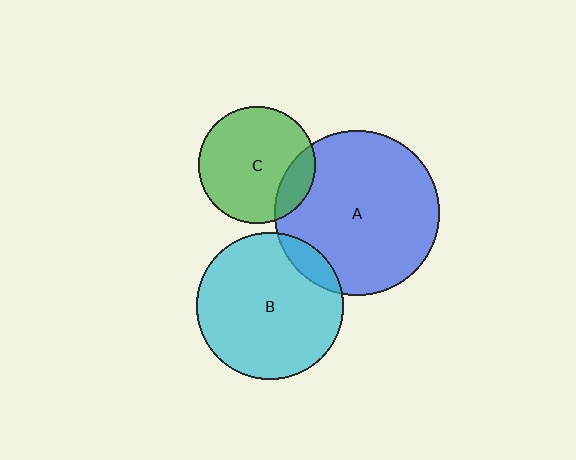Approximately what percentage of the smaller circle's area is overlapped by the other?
Approximately 15%.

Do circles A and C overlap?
Yes.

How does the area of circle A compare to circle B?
Approximately 1.3 times.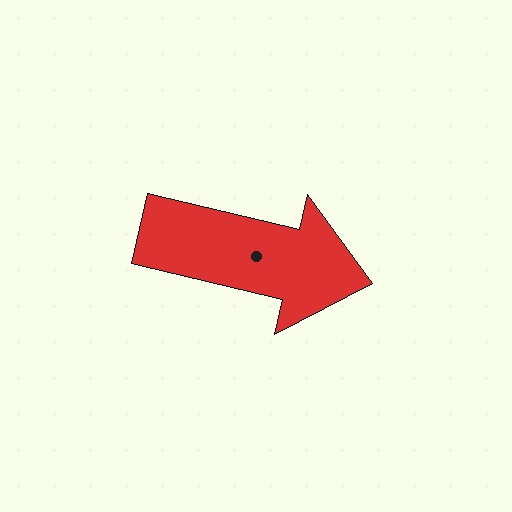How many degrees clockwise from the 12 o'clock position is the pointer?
Approximately 103 degrees.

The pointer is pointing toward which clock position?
Roughly 3 o'clock.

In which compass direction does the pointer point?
East.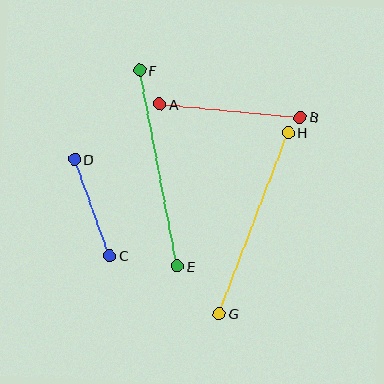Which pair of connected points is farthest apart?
Points E and F are farthest apart.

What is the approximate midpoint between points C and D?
The midpoint is at approximately (92, 207) pixels.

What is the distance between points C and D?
The distance is approximately 102 pixels.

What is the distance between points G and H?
The distance is approximately 194 pixels.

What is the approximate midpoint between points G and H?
The midpoint is at approximately (254, 223) pixels.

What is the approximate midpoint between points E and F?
The midpoint is at approximately (159, 168) pixels.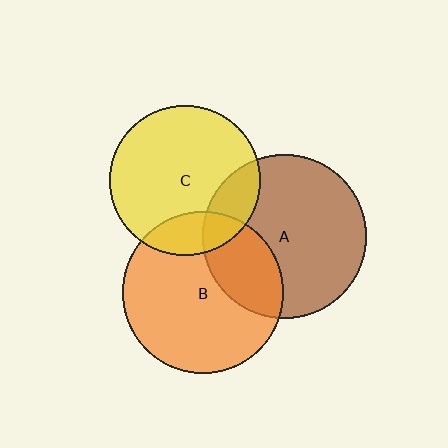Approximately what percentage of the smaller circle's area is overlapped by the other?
Approximately 30%.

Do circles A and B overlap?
Yes.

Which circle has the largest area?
Circle A (brown).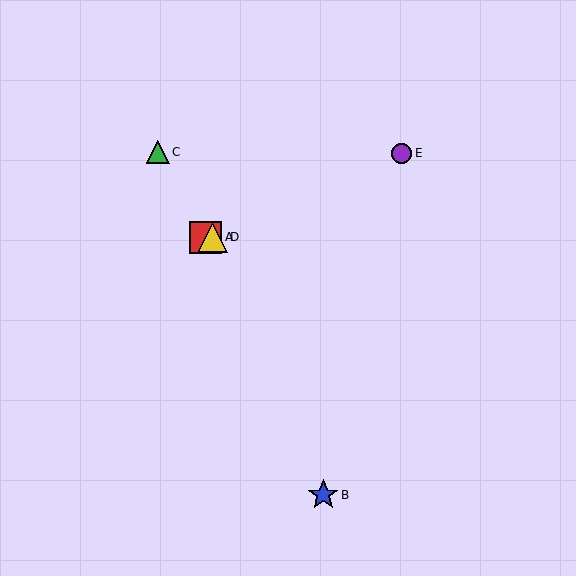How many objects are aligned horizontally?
2 objects (A, D) are aligned horizontally.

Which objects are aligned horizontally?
Objects A, D are aligned horizontally.